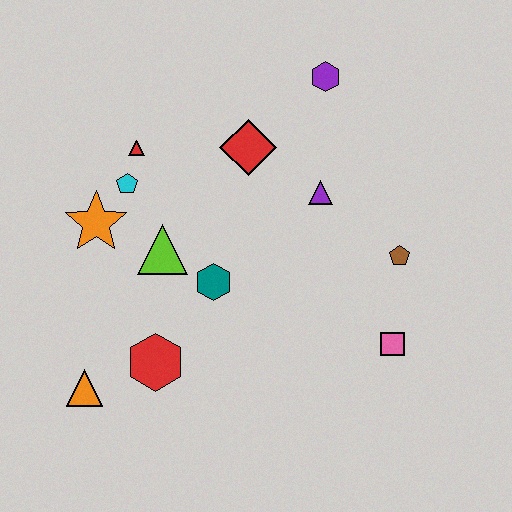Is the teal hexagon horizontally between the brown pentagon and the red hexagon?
Yes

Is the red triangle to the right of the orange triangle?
Yes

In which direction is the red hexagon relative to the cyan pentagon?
The red hexagon is below the cyan pentagon.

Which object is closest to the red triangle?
The cyan pentagon is closest to the red triangle.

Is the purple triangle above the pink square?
Yes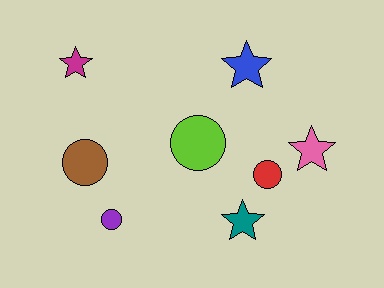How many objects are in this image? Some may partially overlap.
There are 8 objects.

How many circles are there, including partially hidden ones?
There are 4 circles.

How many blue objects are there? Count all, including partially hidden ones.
There is 1 blue object.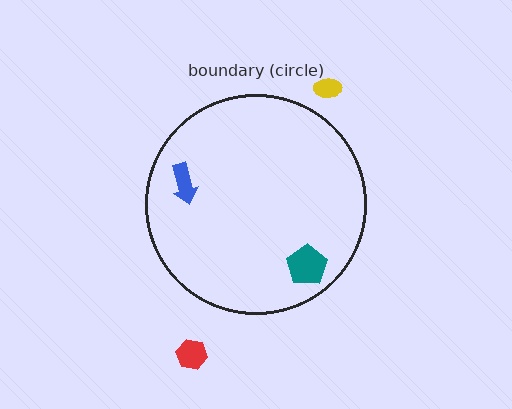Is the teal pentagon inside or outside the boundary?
Inside.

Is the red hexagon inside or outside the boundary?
Outside.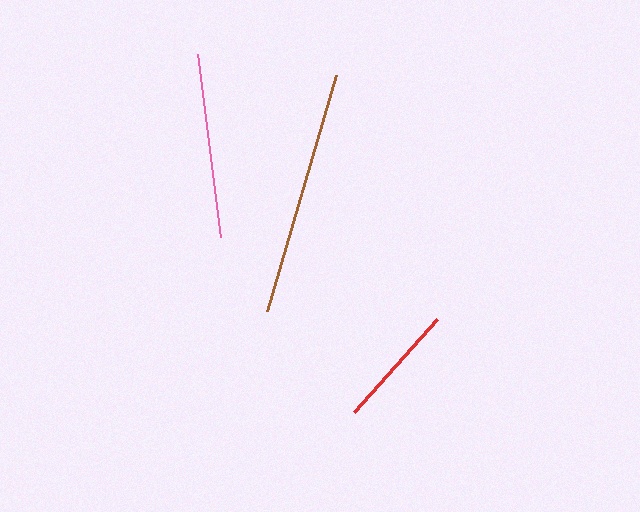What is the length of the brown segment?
The brown segment is approximately 246 pixels long.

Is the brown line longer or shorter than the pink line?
The brown line is longer than the pink line.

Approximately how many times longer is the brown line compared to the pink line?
The brown line is approximately 1.3 times the length of the pink line.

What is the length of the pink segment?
The pink segment is approximately 184 pixels long.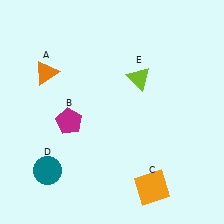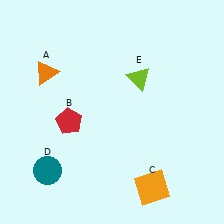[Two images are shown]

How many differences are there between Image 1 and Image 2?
There is 1 difference between the two images.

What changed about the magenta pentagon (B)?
In Image 1, B is magenta. In Image 2, it changed to red.